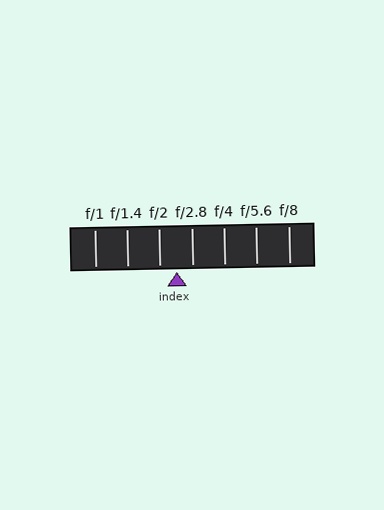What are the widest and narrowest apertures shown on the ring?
The widest aperture shown is f/1 and the narrowest is f/8.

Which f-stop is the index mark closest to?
The index mark is closest to f/2.8.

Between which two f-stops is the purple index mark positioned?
The index mark is between f/2 and f/2.8.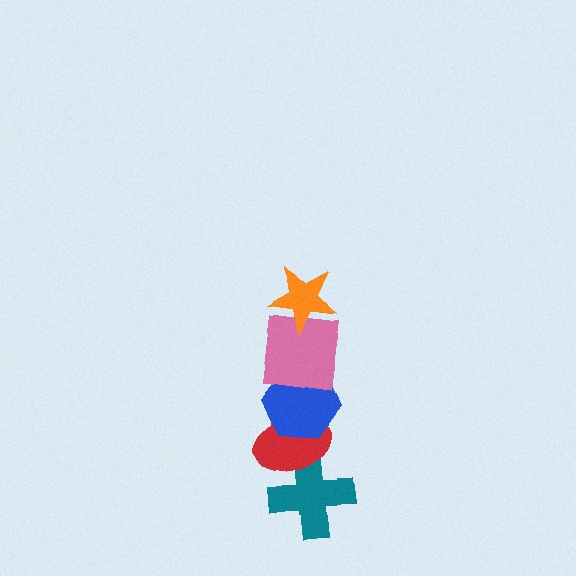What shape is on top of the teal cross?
The red ellipse is on top of the teal cross.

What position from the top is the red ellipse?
The red ellipse is 4th from the top.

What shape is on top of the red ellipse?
The blue hexagon is on top of the red ellipse.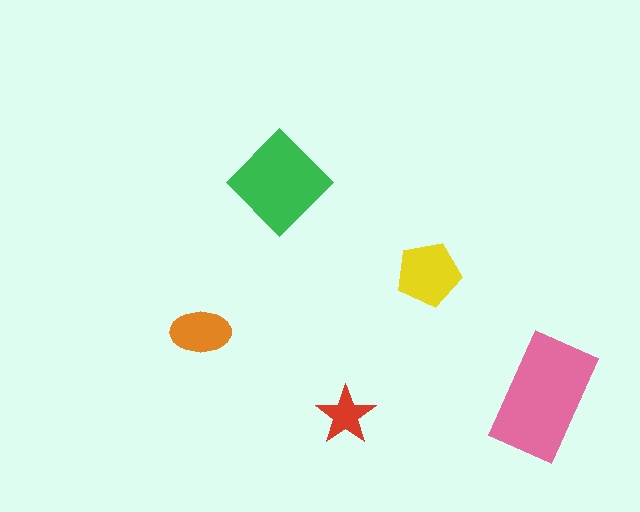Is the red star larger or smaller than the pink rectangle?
Smaller.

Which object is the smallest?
The red star.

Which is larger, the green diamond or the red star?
The green diamond.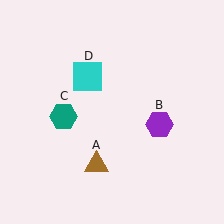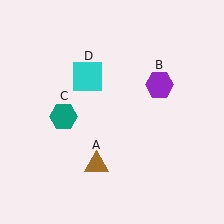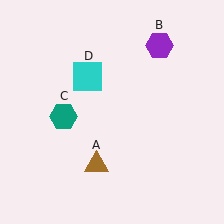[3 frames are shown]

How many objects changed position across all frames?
1 object changed position: purple hexagon (object B).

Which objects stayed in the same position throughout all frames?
Brown triangle (object A) and teal hexagon (object C) and cyan square (object D) remained stationary.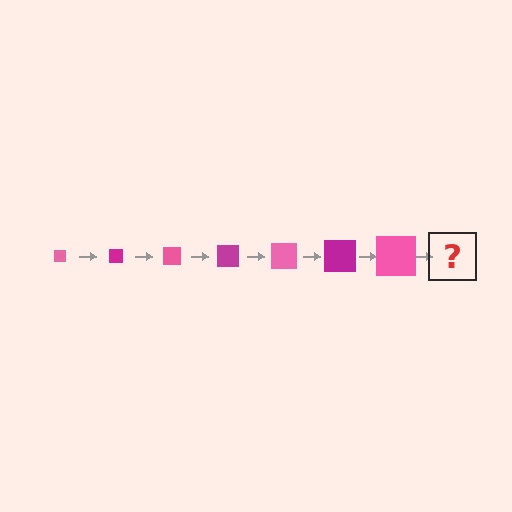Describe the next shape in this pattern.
It should be a magenta square, larger than the previous one.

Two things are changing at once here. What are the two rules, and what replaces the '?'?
The two rules are that the square grows larger each step and the color cycles through pink and magenta. The '?' should be a magenta square, larger than the previous one.